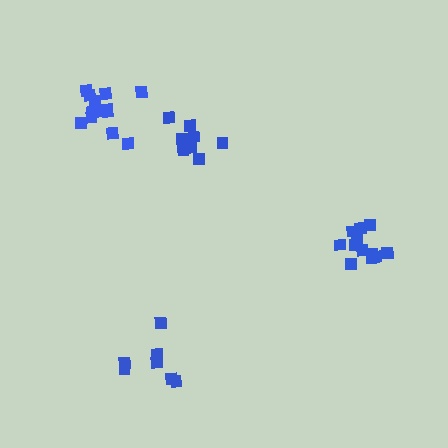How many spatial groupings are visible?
There are 4 spatial groupings.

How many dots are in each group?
Group 1: 9 dots, Group 2: 12 dots, Group 3: 14 dots, Group 4: 8 dots (43 total).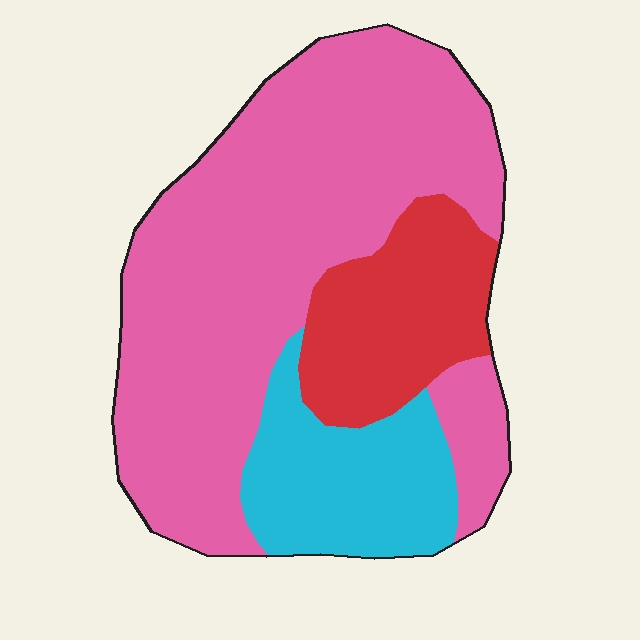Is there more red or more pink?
Pink.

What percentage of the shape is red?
Red covers roughly 20% of the shape.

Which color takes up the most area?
Pink, at roughly 65%.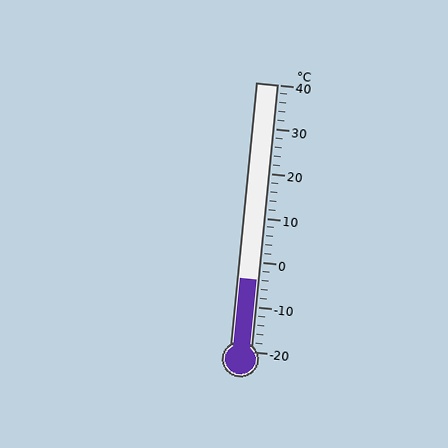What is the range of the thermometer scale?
The thermometer scale ranges from -20°C to 40°C.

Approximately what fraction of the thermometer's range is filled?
The thermometer is filled to approximately 25% of its range.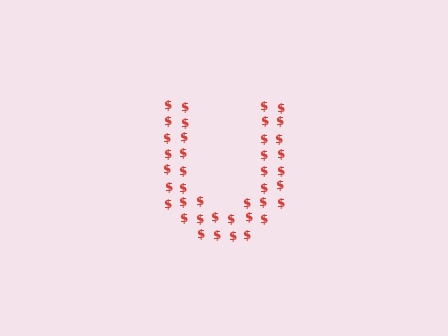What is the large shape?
The large shape is the letter U.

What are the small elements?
The small elements are dollar signs.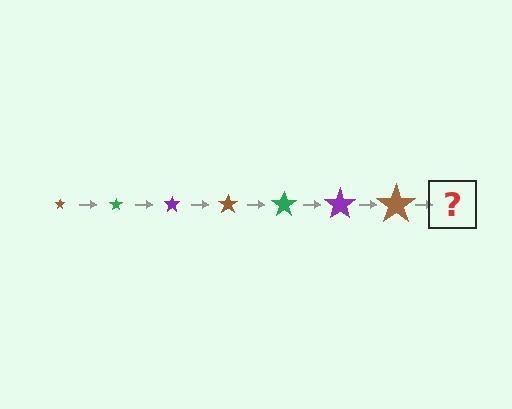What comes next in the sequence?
The next element should be a green star, larger than the previous one.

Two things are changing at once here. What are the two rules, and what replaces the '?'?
The two rules are that the star grows larger each step and the color cycles through brown, green, and purple. The '?' should be a green star, larger than the previous one.